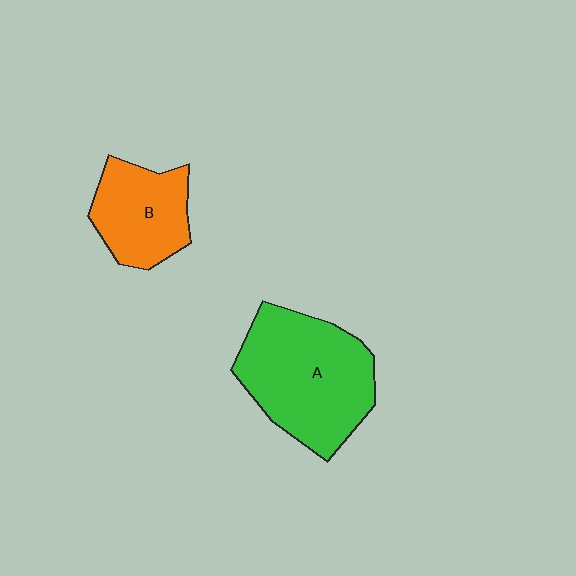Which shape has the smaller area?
Shape B (orange).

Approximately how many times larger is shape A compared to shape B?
Approximately 1.7 times.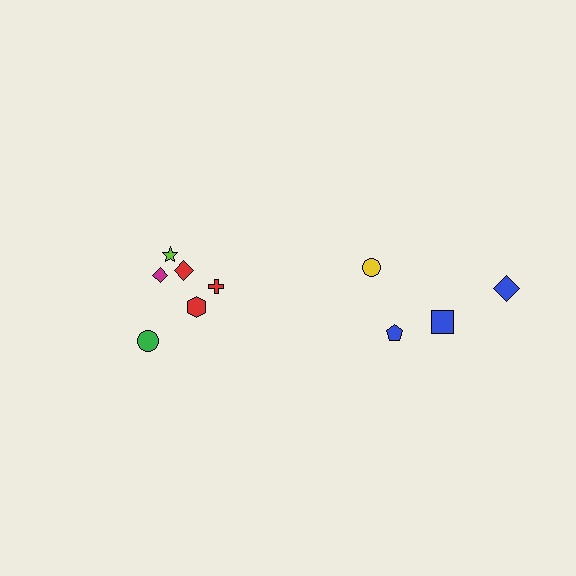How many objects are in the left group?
There are 6 objects.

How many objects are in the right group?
There are 4 objects.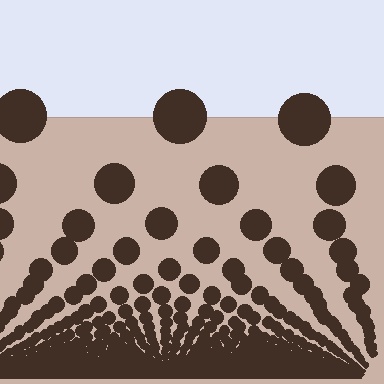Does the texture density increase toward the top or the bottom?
Density increases toward the bottom.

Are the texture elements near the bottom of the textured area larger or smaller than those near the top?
Smaller. The gradient is inverted — elements near the bottom are smaller and denser.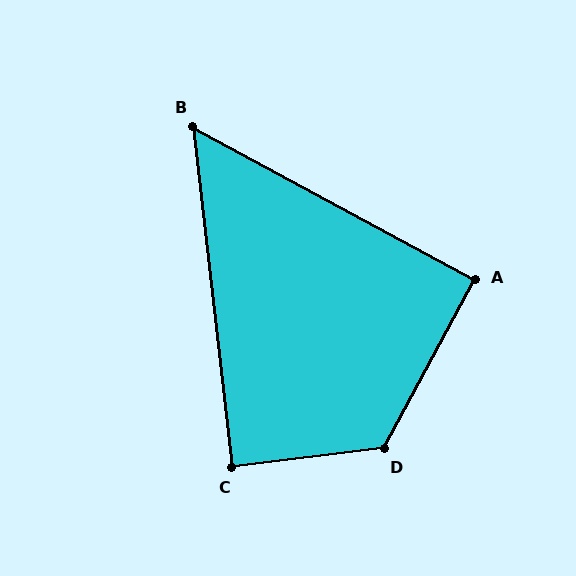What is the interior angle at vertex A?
Approximately 90 degrees (approximately right).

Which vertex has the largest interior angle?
D, at approximately 125 degrees.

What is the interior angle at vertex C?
Approximately 90 degrees (approximately right).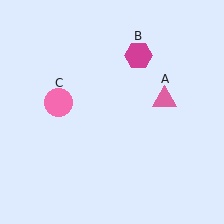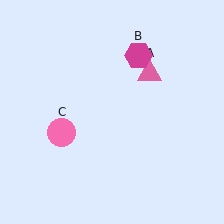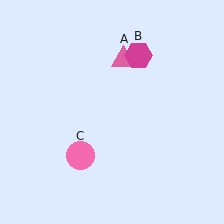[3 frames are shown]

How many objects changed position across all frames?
2 objects changed position: pink triangle (object A), pink circle (object C).